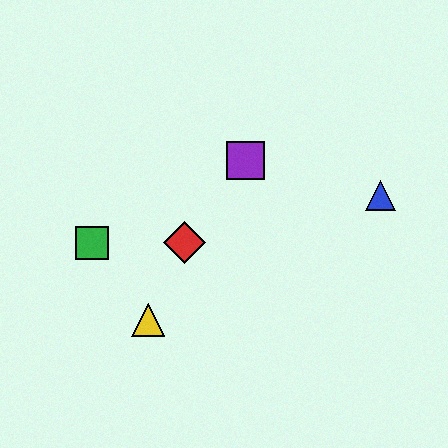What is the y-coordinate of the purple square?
The purple square is at y≈160.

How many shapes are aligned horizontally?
2 shapes (the red diamond, the green square) are aligned horizontally.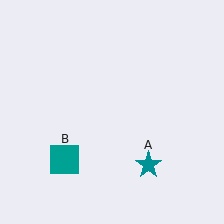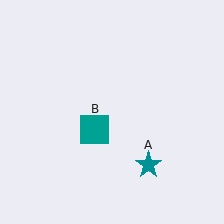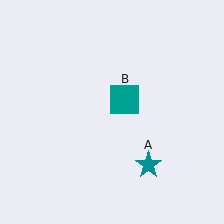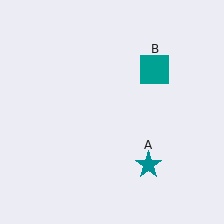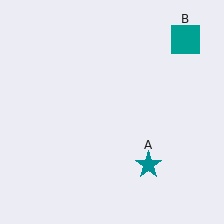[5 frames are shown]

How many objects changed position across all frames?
1 object changed position: teal square (object B).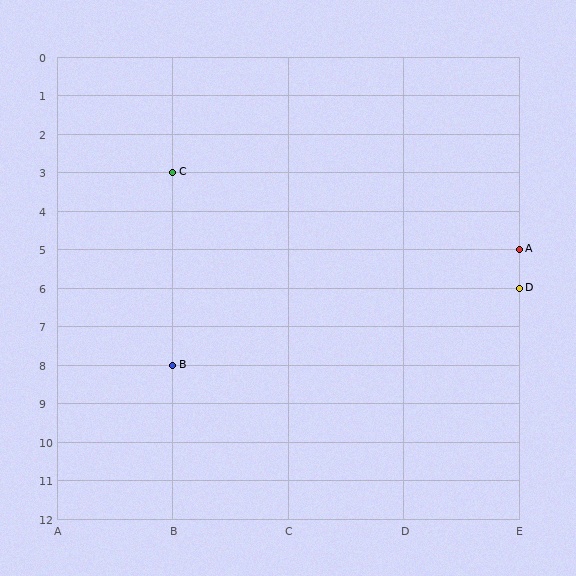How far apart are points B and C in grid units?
Points B and C are 5 rows apart.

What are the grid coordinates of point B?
Point B is at grid coordinates (B, 8).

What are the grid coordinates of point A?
Point A is at grid coordinates (E, 5).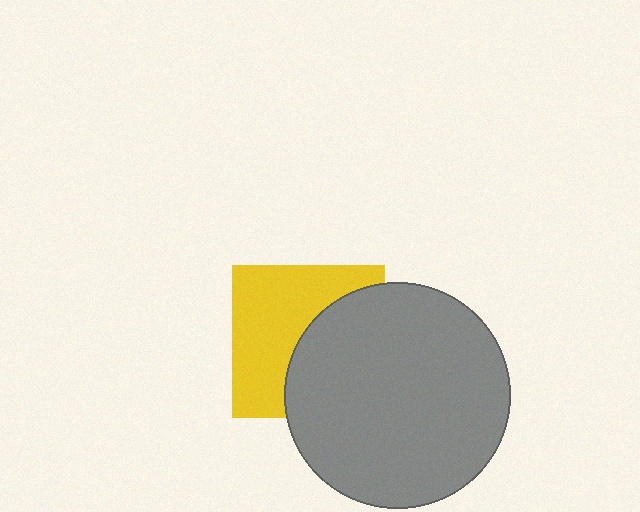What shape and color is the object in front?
The object in front is a gray circle.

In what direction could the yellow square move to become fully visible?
The yellow square could move left. That would shift it out from behind the gray circle entirely.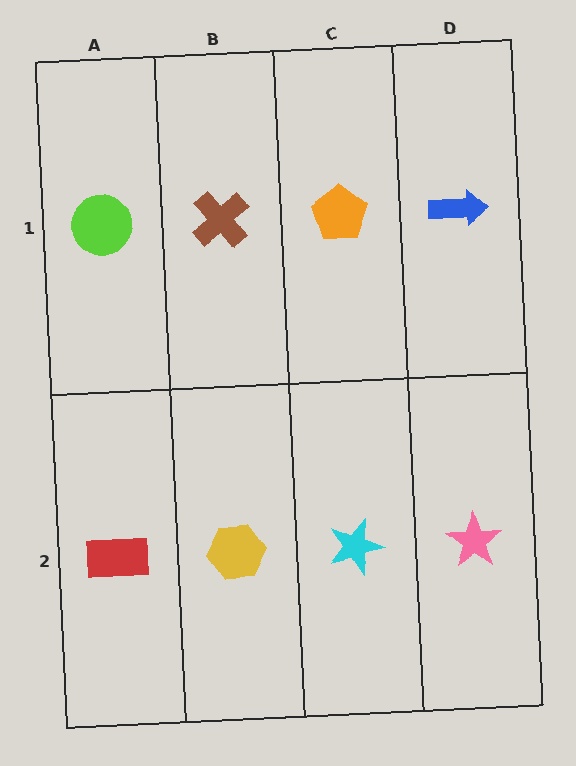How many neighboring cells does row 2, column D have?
2.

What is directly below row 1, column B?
A yellow hexagon.